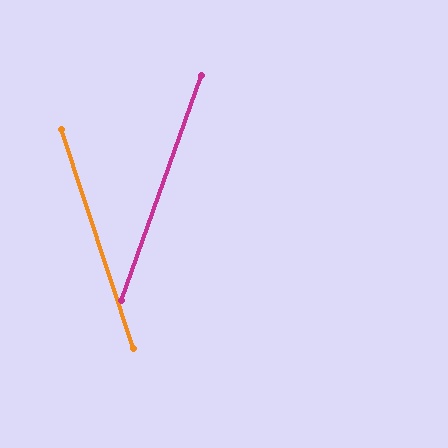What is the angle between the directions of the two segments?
Approximately 38 degrees.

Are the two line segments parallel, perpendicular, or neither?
Neither parallel nor perpendicular — they differ by about 38°.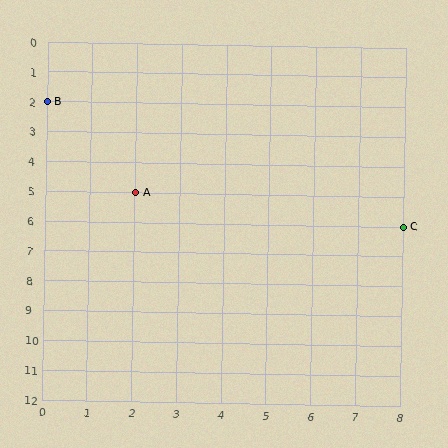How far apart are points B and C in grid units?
Points B and C are 8 columns and 4 rows apart (about 8.9 grid units diagonally).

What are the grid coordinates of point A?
Point A is at grid coordinates (2, 5).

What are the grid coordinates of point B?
Point B is at grid coordinates (0, 2).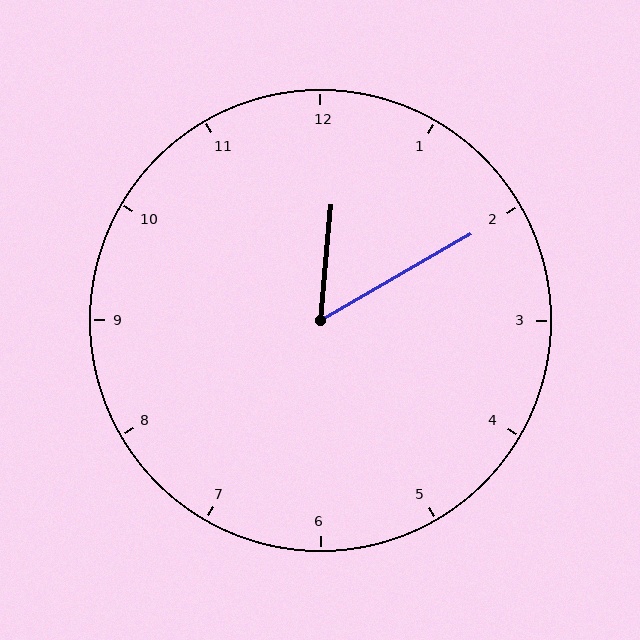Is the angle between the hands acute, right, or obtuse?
It is acute.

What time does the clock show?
12:10.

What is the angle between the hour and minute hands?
Approximately 55 degrees.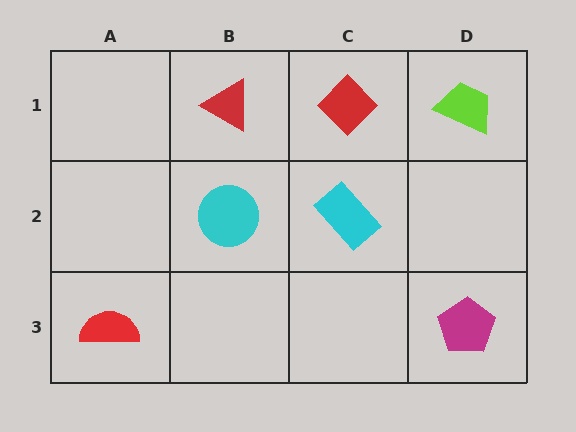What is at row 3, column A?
A red semicircle.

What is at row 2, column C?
A cyan rectangle.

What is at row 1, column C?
A red diamond.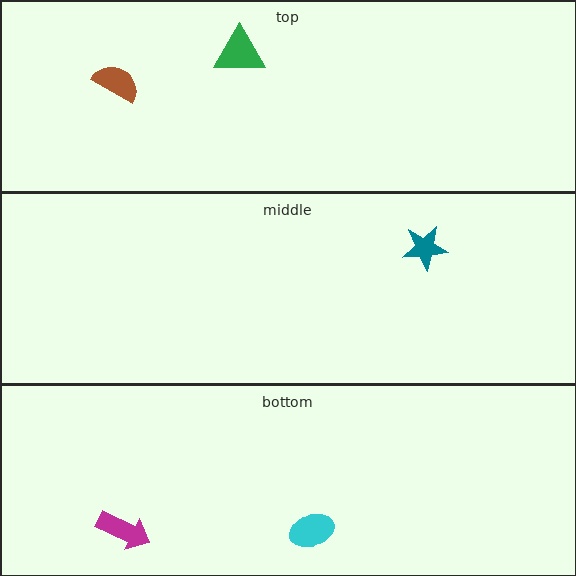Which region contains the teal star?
The middle region.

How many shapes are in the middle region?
1.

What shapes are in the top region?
The green triangle, the brown semicircle.